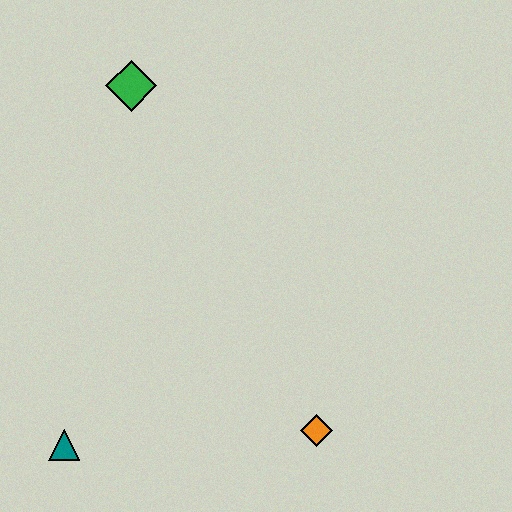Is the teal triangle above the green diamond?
No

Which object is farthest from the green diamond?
The orange diamond is farthest from the green diamond.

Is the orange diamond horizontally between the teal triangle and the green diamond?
No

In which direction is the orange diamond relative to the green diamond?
The orange diamond is below the green diamond.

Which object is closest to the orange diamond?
The teal triangle is closest to the orange diamond.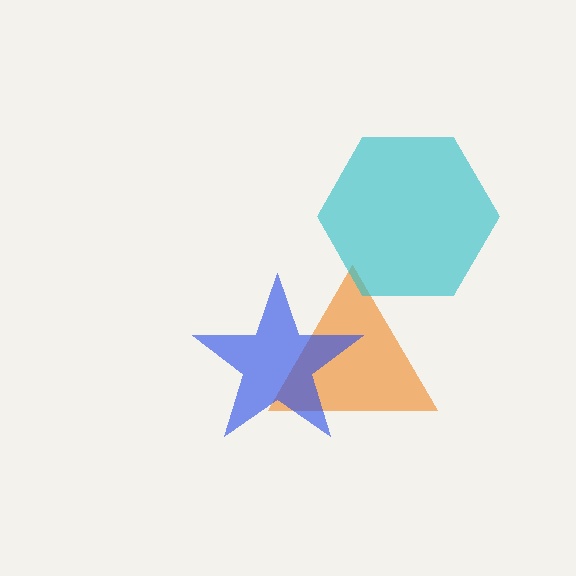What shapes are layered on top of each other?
The layered shapes are: an orange triangle, a cyan hexagon, a blue star.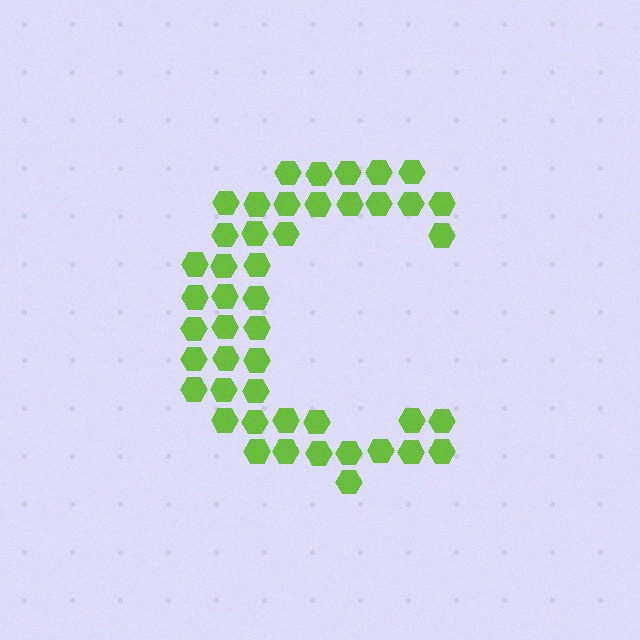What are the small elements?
The small elements are hexagons.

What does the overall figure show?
The overall figure shows the letter C.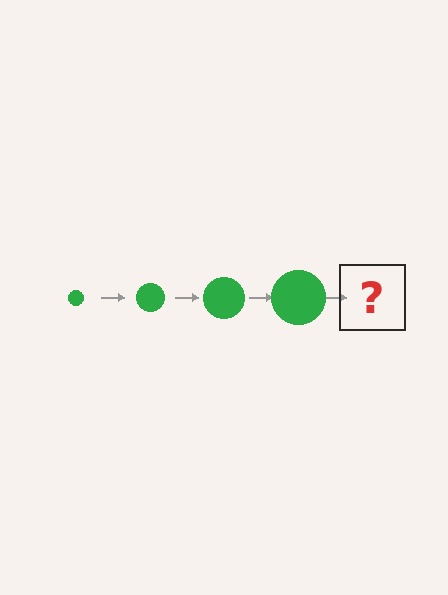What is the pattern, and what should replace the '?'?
The pattern is that the circle gets progressively larger each step. The '?' should be a green circle, larger than the previous one.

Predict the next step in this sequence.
The next step is a green circle, larger than the previous one.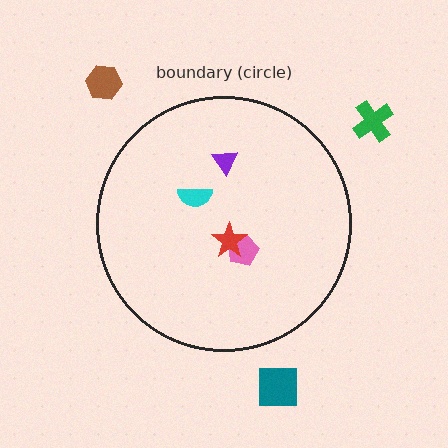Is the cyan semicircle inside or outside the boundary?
Inside.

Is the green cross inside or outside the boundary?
Outside.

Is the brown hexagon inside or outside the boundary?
Outside.